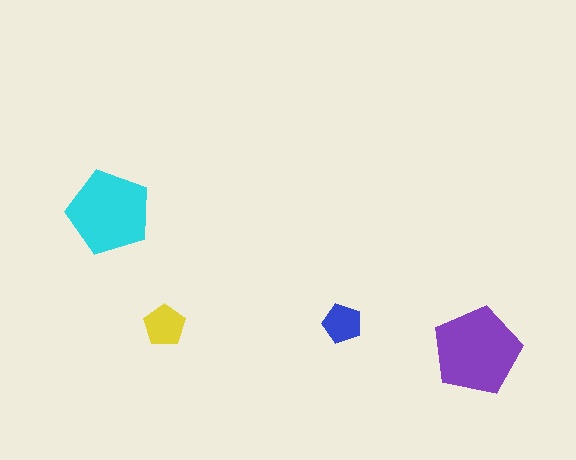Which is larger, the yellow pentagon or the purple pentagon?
The purple one.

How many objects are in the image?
There are 4 objects in the image.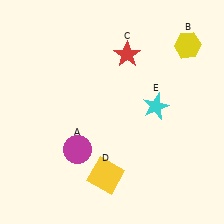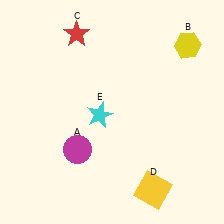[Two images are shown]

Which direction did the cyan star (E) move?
The cyan star (E) moved left.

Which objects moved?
The objects that moved are: the red star (C), the yellow square (D), the cyan star (E).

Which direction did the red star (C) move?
The red star (C) moved left.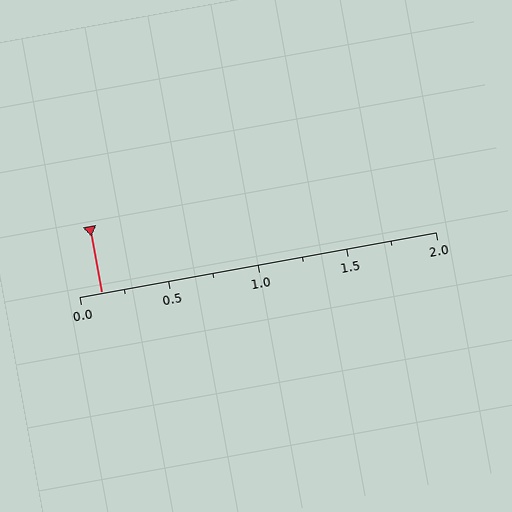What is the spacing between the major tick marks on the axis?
The major ticks are spaced 0.5 apart.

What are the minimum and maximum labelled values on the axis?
The axis runs from 0.0 to 2.0.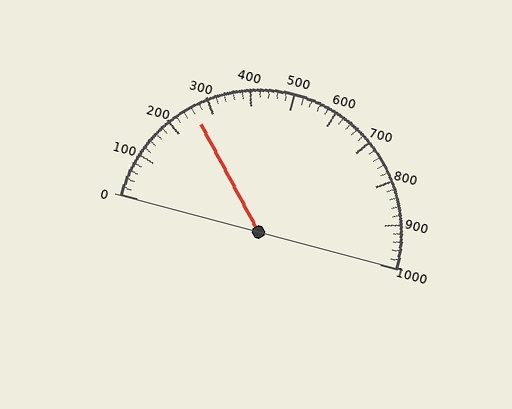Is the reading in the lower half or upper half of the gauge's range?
The reading is in the lower half of the range (0 to 1000).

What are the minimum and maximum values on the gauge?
The gauge ranges from 0 to 1000.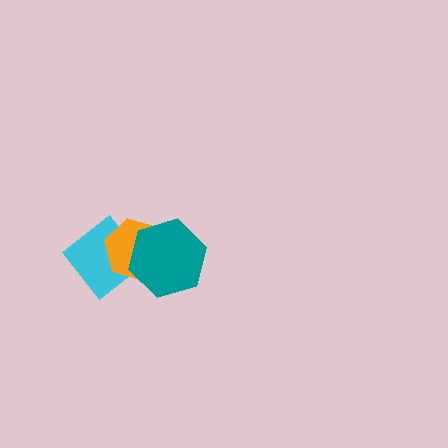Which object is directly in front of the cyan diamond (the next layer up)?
The orange hexagon is directly in front of the cyan diamond.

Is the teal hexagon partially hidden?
No, no other shape covers it.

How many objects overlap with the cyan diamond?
2 objects overlap with the cyan diamond.